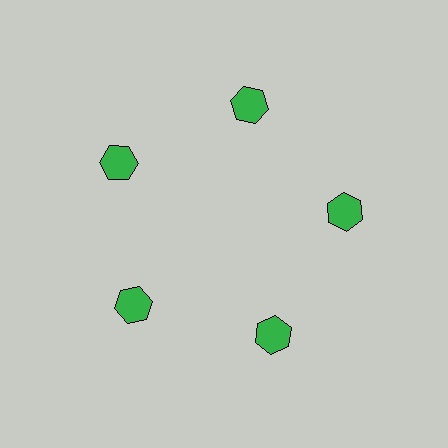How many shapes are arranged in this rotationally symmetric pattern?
There are 5 shapes, arranged in 5 groups of 1.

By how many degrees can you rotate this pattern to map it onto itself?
The pattern maps onto itself every 72 degrees of rotation.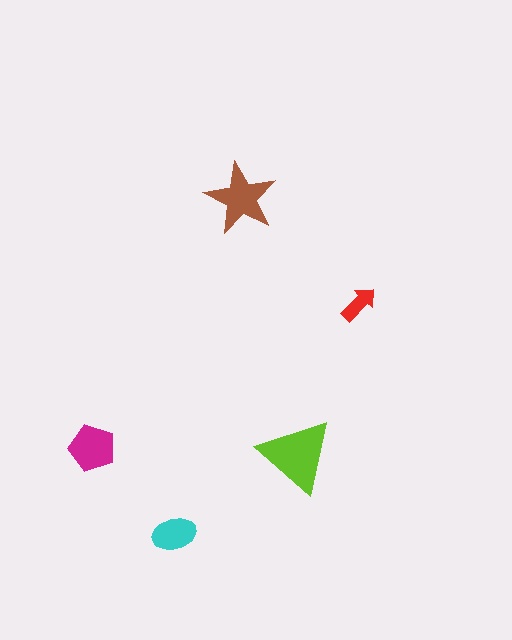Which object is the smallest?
The red arrow.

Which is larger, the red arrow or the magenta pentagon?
The magenta pentagon.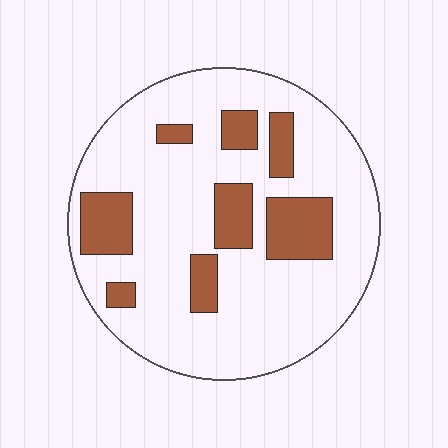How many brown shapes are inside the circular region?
8.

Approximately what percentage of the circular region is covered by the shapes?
Approximately 20%.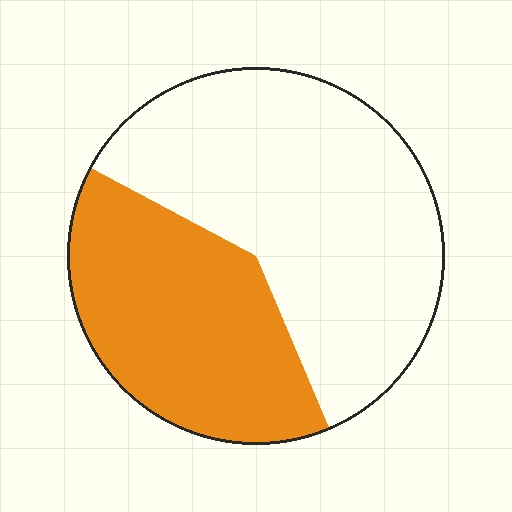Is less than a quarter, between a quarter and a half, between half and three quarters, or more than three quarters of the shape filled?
Between a quarter and a half.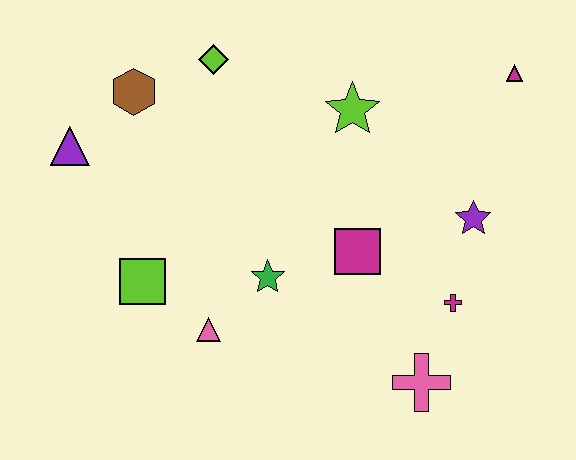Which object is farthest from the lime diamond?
The pink cross is farthest from the lime diamond.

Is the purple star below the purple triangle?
Yes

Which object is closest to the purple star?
The magenta cross is closest to the purple star.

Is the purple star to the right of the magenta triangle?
No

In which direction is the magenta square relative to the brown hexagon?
The magenta square is to the right of the brown hexagon.